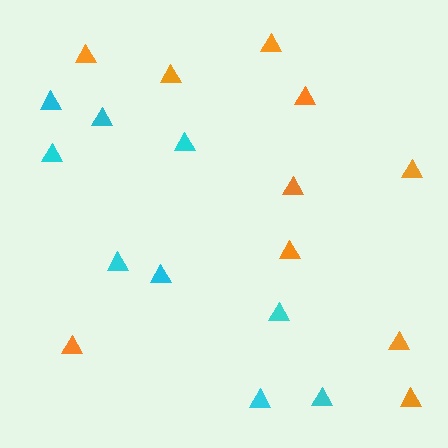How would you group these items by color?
There are 2 groups: one group of orange triangles (10) and one group of cyan triangles (9).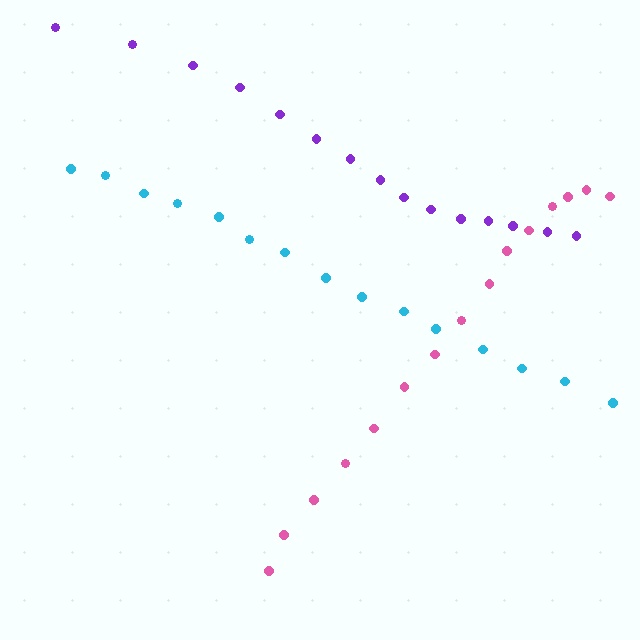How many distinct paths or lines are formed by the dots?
There are 3 distinct paths.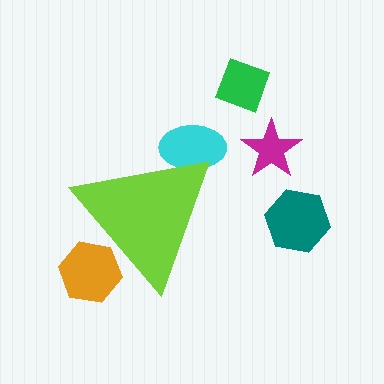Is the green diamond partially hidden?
No, the green diamond is fully visible.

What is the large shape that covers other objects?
A lime triangle.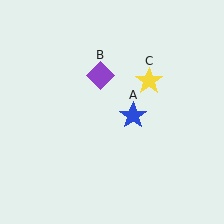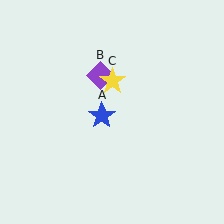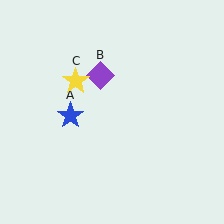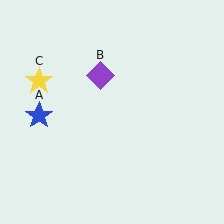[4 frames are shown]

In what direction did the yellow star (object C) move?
The yellow star (object C) moved left.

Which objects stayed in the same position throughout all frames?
Purple diamond (object B) remained stationary.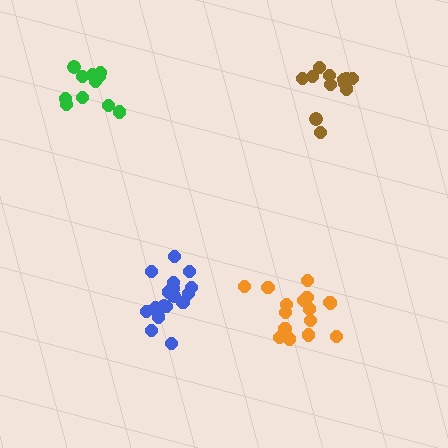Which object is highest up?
The brown cluster is topmost.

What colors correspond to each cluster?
The clusters are colored: orange, brown, blue, green.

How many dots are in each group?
Group 1: 17 dots, Group 2: 12 dots, Group 3: 17 dots, Group 4: 11 dots (57 total).